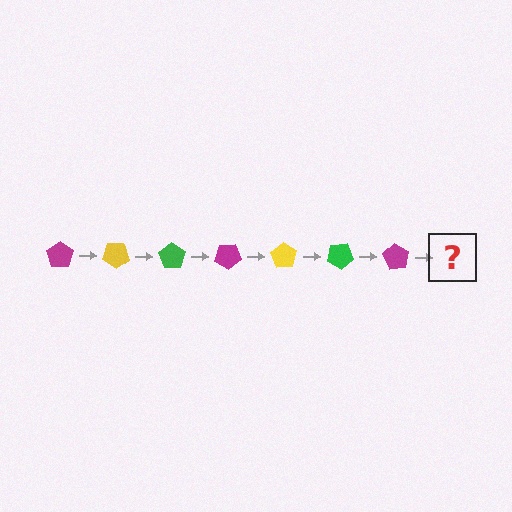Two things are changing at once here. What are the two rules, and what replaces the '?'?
The two rules are that it rotates 35 degrees each step and the color cycles through magenta, yellow, and green. The '?' should be a yellow pentagon, rotated 245 degrees from the start.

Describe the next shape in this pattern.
It should be a yellow pentagon, rotated 245 degrees from the start.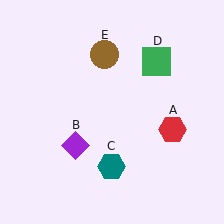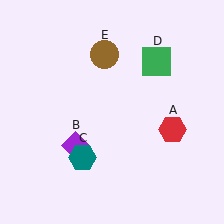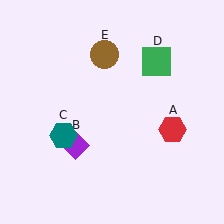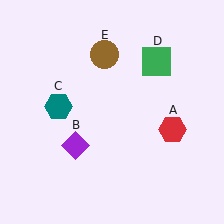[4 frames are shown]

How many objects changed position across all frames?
1 object changed position: teal hexagon (object C).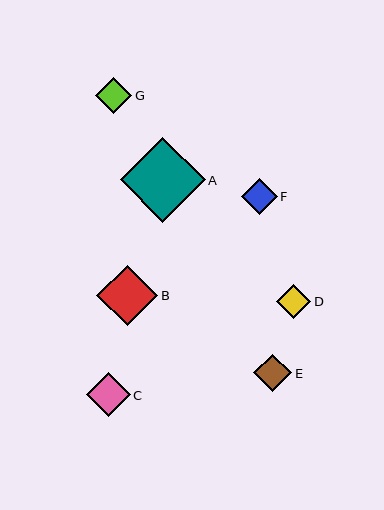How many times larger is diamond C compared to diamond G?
Diamond C is approximately 1.2 times the size of diamond G.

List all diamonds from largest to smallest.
From largest to smallest: A, B, C, E, F, G, D.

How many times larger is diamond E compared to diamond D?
Diamond E is approximately 1.1 times the size of diamond D.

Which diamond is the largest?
Diamond A is the largest with a size of approximately 85 pixels.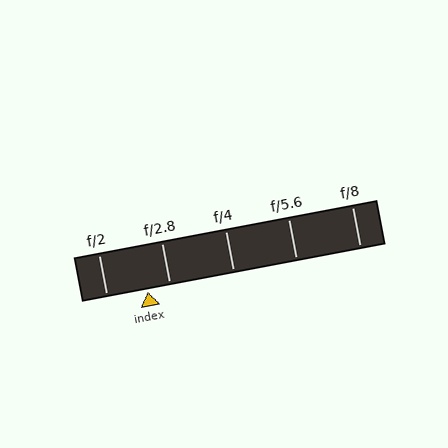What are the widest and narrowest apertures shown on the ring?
The widest aperture shown is f/2 and the narrowest is f/8.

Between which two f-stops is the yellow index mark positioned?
The index mark is between f/2 and f/2.8.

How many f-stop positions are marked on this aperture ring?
There are 5 f-stop positions marked.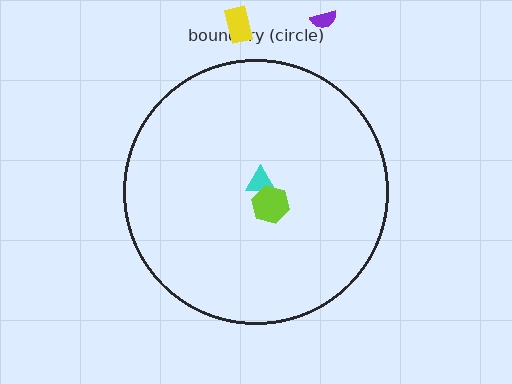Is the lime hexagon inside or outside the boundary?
Inside.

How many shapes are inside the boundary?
2 inside, 2 outside.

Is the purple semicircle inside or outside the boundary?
Outside.